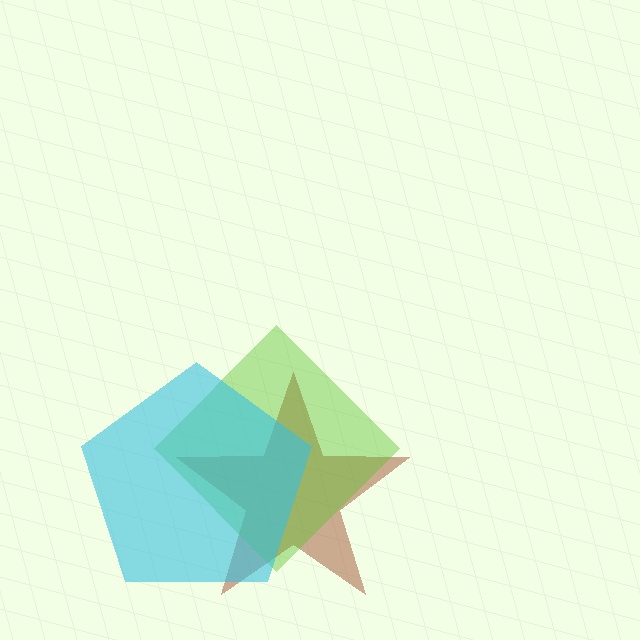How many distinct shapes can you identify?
There are 3 distinct shapes: a brown star, a lime diamond, a cyan pentagon.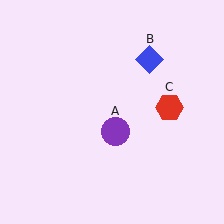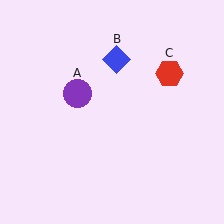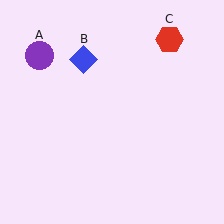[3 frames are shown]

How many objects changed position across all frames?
3 objects changed position: purple circle (object A), blue diamond (object B), red hexagon (object C).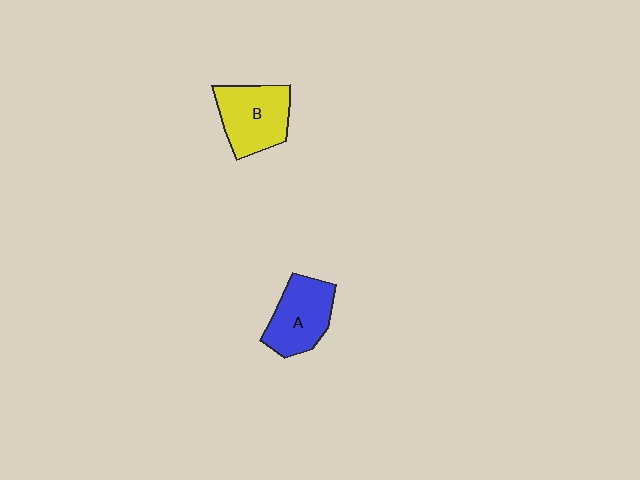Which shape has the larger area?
Shape B (yellow).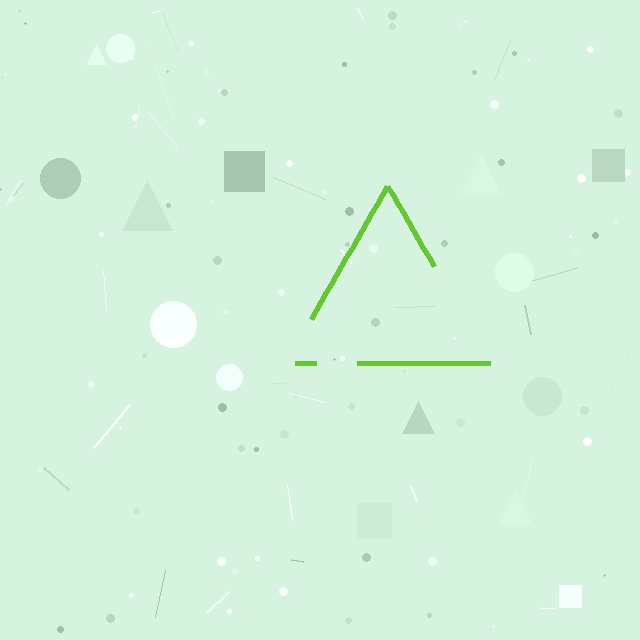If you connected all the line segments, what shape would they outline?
They would outline a triangle.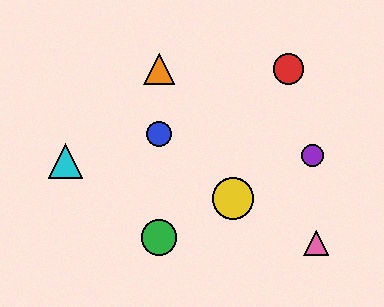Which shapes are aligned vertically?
The blue circle, the green circle, the orange triangle are aligned vertically.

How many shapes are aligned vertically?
3 shapes (the blue circle, the green circle, the orange triangle) are aligned vertically.